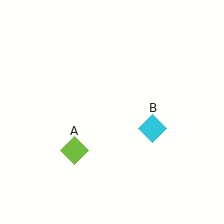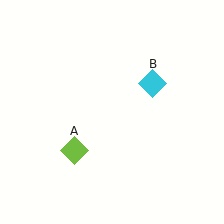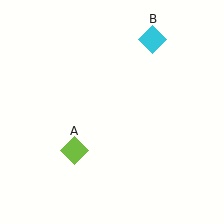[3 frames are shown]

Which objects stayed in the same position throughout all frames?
Lime diamond (object A) remained stationary.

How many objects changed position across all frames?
1 object changed position: cyan diamond (object B).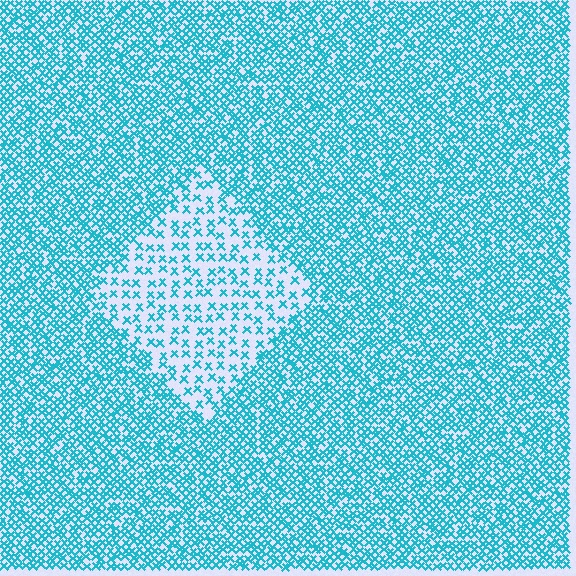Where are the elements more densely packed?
The elements are more densely packed outside the diamond boundary.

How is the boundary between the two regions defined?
The boundary is defined by a change in element density (approximately 2.5x ratio). All elements are the same color, size, and shape.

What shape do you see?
I see a diamond.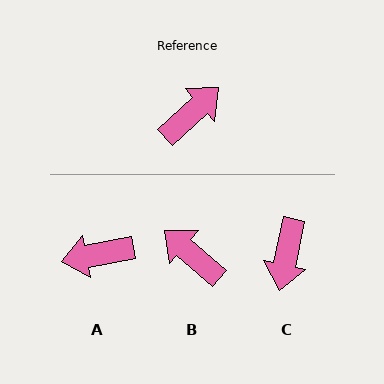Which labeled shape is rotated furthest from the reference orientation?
A, about 148 degrees away.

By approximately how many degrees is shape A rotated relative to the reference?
Approximately 148 degrees counter-clockwise.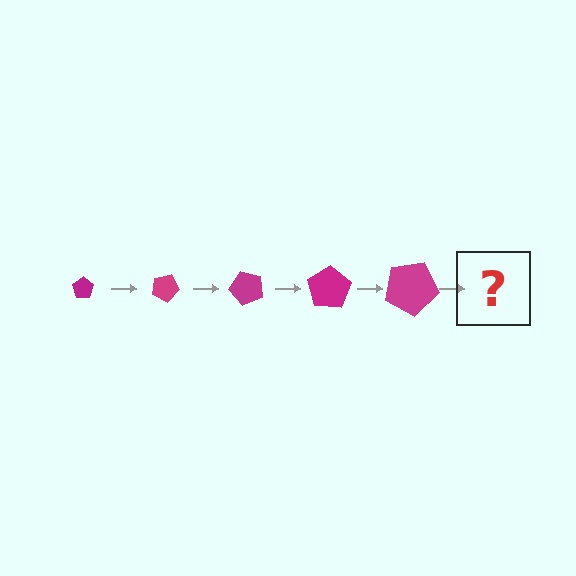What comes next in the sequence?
The next element should be a pentagon, larger than the previous one and rotated 125 degrees from the start.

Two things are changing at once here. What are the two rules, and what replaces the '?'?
The two rules are that the pentagon grows larger each step and it rotates 25 degrees each step. The '?' should be a pentagon, larger than the previous one and rotated 125 degrees from the start.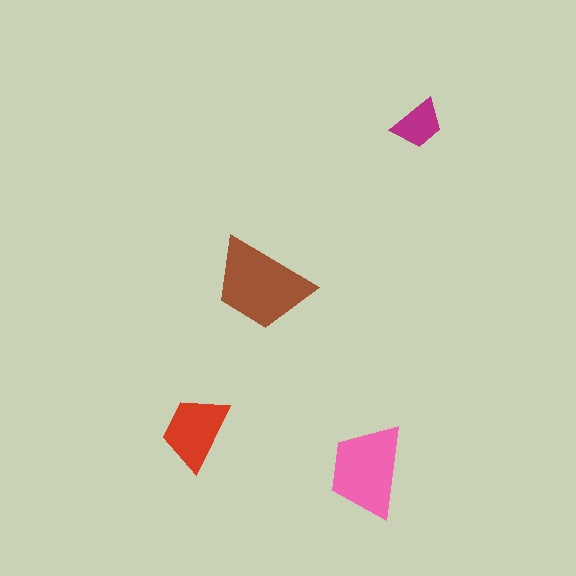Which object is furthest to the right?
The magenta trapezoid is rightmost.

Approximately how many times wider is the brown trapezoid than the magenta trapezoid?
About 2 times wider.